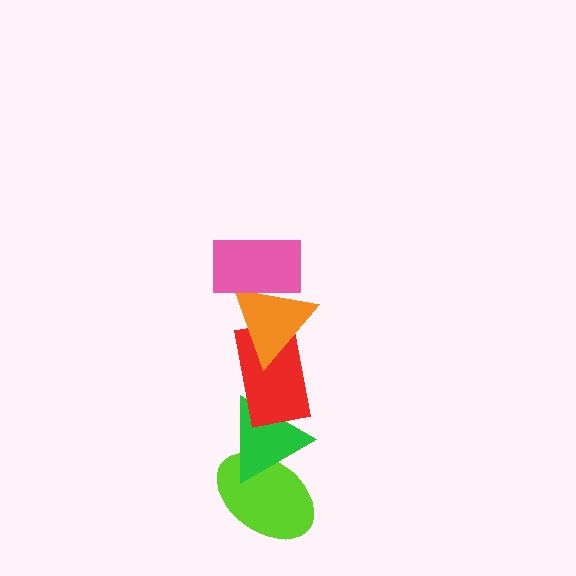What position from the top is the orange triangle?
The orange triangle is 2nd from the top.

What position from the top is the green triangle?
The green triangle is 4th from the top.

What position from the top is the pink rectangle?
The pink rectangle is 1st from the top.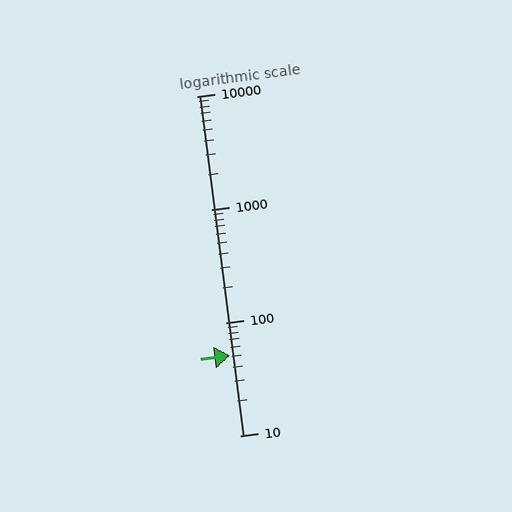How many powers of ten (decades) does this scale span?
The scale spans 3 decades, from 10 to 10000.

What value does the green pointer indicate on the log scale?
The pointer indicates approximately 51.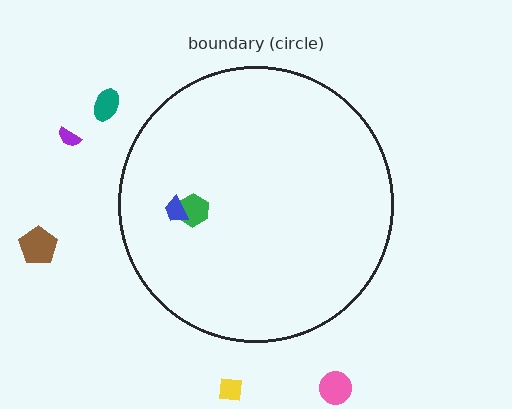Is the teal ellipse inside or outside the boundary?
Outside.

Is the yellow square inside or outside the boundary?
Outside.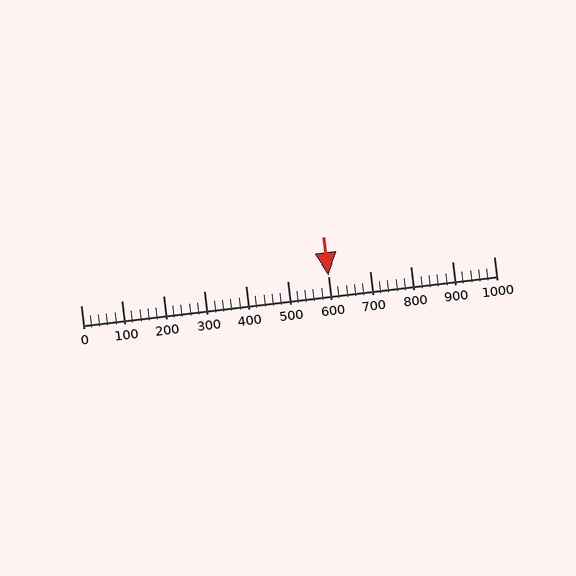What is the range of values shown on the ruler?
The ruler shows values from 0 to 1000.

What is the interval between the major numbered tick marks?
The major tick marks are spaced 100 units apart.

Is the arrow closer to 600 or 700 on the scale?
The arrow is closer to 600.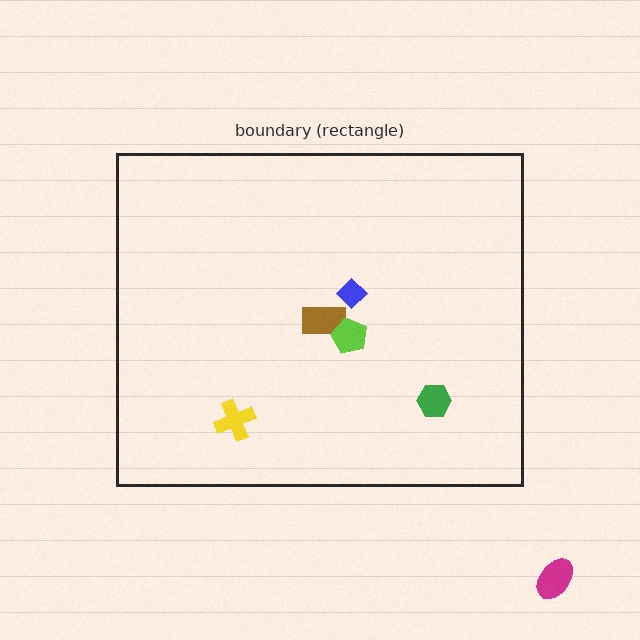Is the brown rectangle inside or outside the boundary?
Inside.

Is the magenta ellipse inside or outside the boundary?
Outside.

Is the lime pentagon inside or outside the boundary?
Inside.